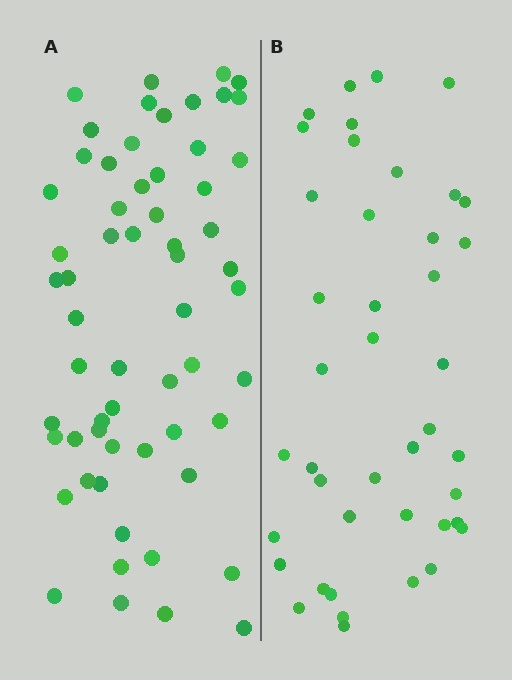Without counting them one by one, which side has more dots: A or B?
Region A (the left region) has more dots.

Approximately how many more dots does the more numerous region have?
Region A has approximately 20 more dots than region B.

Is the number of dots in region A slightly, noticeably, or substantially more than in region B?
Region A has noticeably more, but not dramatically so. The ratio is roughly 1.4 to 1.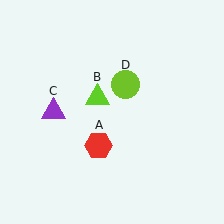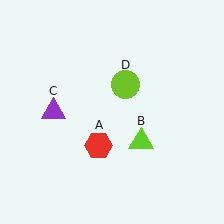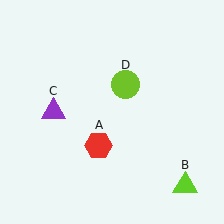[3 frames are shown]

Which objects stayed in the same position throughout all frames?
Red hexagon (object A) and purple triangle (object C) and lime circle (object D) remained stationary.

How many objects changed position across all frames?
1 object changed position: lime triangle (object B).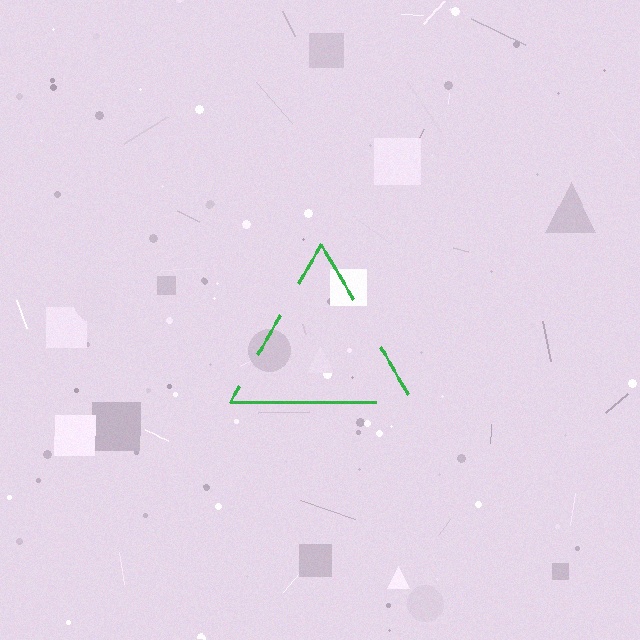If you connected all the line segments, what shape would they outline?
They would outline a triangle.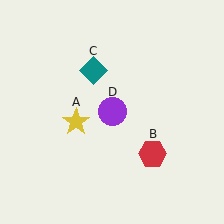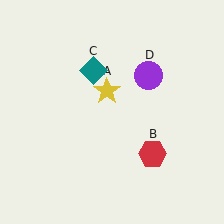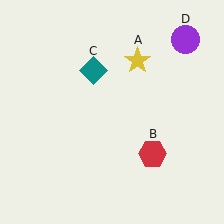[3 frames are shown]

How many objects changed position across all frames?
2 objects changed position: yellow star (object A), purple circle (object D).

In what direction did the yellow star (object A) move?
The yellow star (object A) moved up and to the right.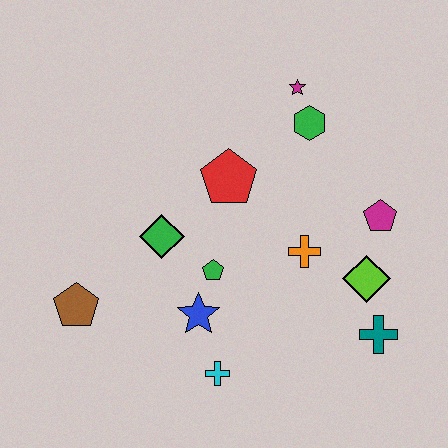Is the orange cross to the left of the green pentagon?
No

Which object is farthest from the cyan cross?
The magenta star is farthest from the cyan cross.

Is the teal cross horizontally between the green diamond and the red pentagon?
No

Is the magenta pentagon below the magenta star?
Yes